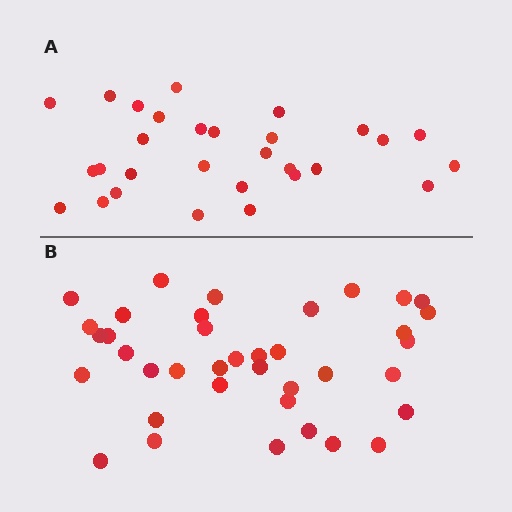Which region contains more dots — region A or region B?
Region B (the bottom region) has more dots.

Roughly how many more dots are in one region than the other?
Region B has roughly 8 or so more dots than region A.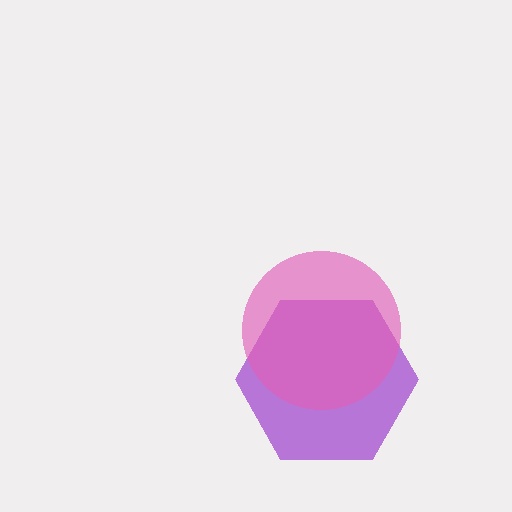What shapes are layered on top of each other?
The layered shapes are: a purple hexagon, a pink circle.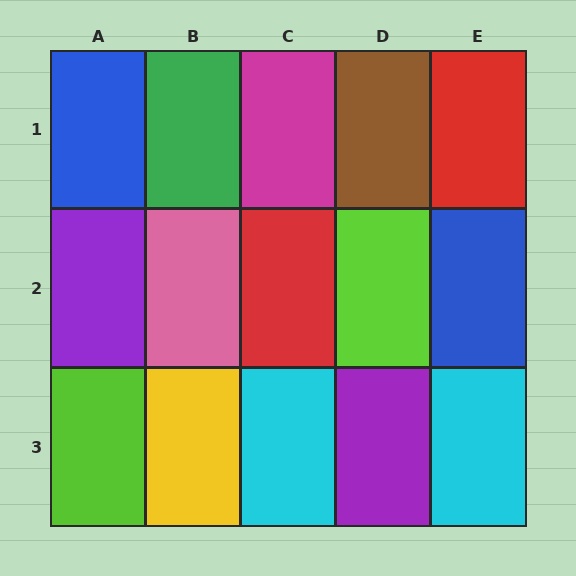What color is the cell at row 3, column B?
Yellow.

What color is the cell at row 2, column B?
Pink.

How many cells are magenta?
1 cell is magenta.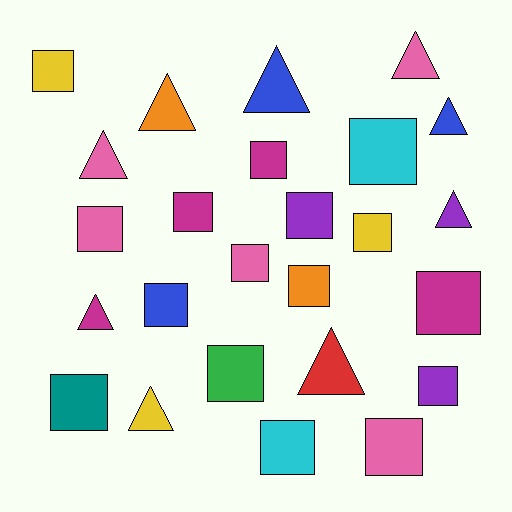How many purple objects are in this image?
There are 3 purple objects.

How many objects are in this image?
There are 25 objects.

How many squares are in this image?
There are 16 squares.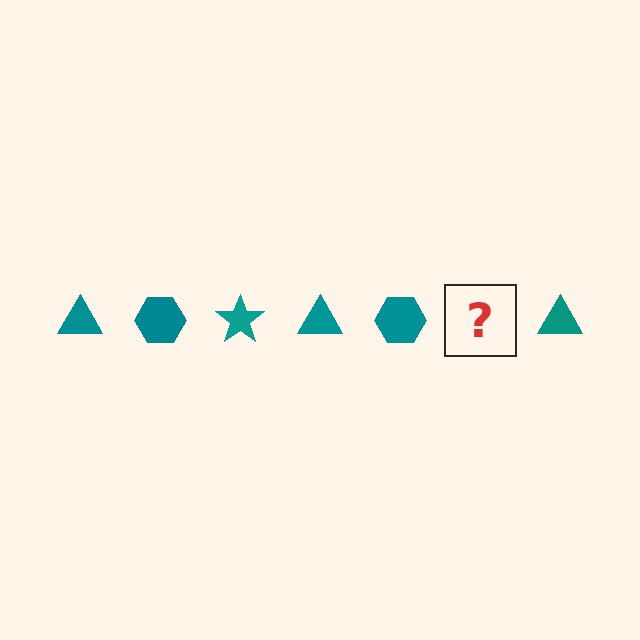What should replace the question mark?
The question mark should be replaced with a teal star.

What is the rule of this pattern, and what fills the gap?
The rule is that the pattern cycles through triangle, hexagon, star shapes in teal. The gap should be filled with a teal star.